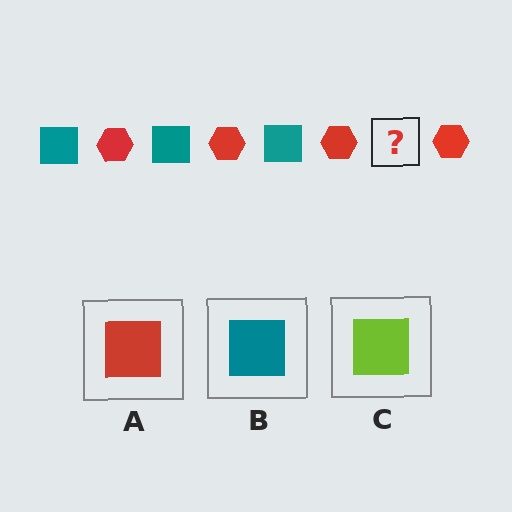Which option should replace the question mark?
Option B.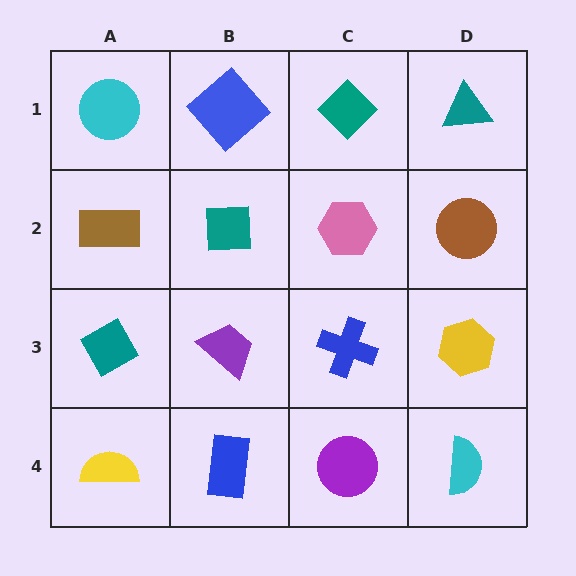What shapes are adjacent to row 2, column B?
A blue diamond (row 1, column B), a purple trapezoid (row 3, column B), a brown rectangle (row 2, column A), a pink hexagon (row 2, column C).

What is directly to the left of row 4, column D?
A purple circle.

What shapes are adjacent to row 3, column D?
A brown circle (row 2, column D), a cyan semicircle (row 4, column D), a blue cross (row 3, column C).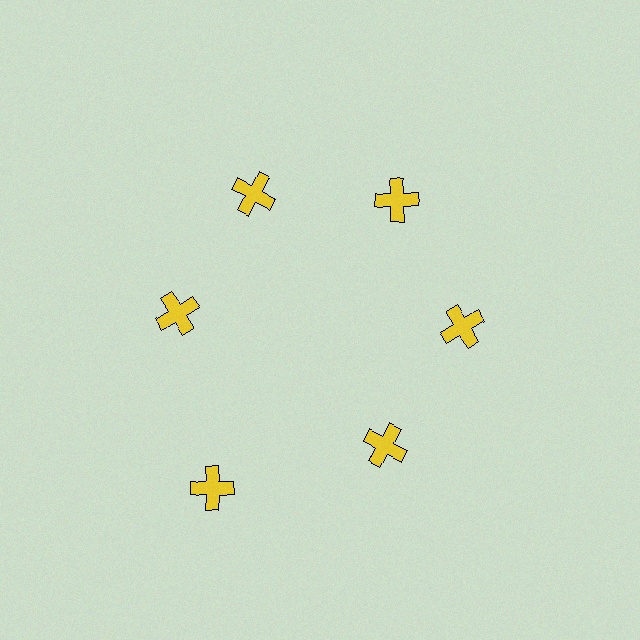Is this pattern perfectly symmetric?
No. The 6 yellow crosses are arranged in a ring, but one element near the 7 o'clock position is pushed outward from the center, breaking the 6-fold rotational symmetry.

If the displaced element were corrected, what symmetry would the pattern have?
It would have 6-fold rotational symmetry — the pattern would map onto itself every 60 degrees.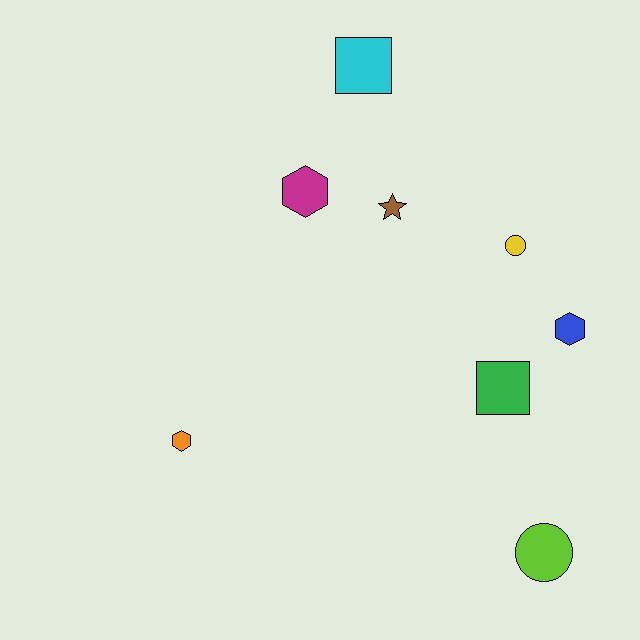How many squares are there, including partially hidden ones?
There are 2 squares.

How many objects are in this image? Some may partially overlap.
There are 8 objects.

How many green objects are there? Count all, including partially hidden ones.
There is 1 green object.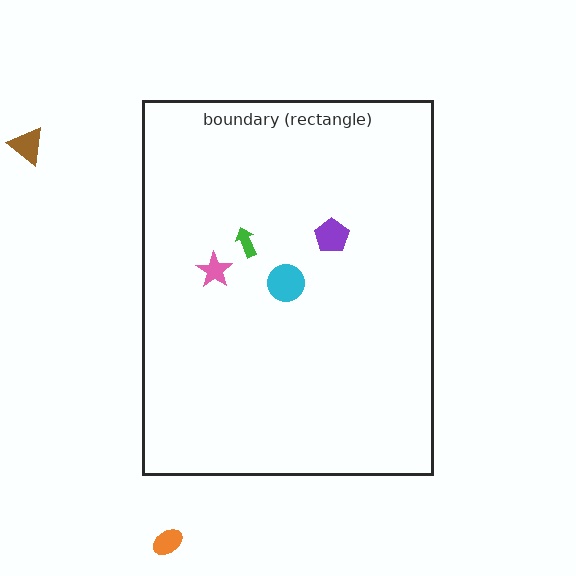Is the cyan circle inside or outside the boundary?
Inside.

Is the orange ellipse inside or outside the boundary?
Outside.